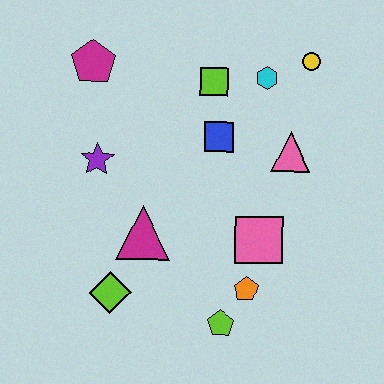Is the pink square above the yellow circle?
No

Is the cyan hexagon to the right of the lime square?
Yes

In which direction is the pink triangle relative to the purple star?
The pink triangle is to the right of the purple star.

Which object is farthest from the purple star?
The yellow circle is farthest from the purple star.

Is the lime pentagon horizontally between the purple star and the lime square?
No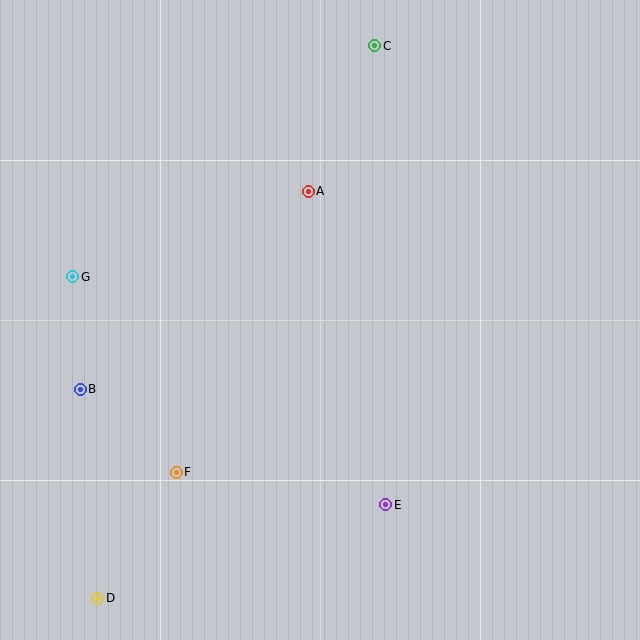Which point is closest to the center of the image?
Point A at (308, 191) is closest to the center.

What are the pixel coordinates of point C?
Point C is at (375, 46).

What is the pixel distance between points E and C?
The distance between E and C is 459 pixels.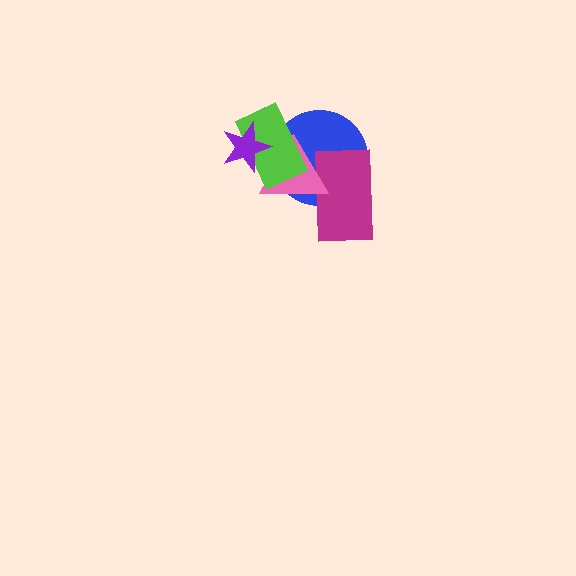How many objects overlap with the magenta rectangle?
2 objects overlap with the magenta rectangle.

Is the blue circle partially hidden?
Yes, it is partially covered by another shape.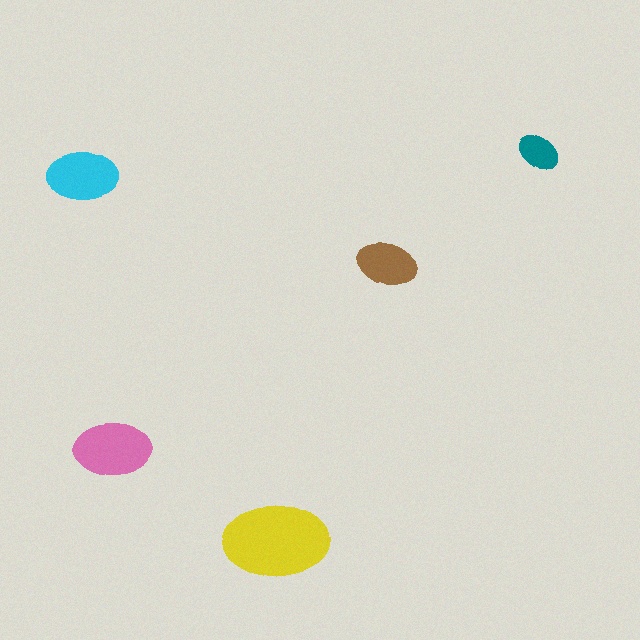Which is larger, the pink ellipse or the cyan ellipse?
The pink one.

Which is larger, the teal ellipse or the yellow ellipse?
The yellow one.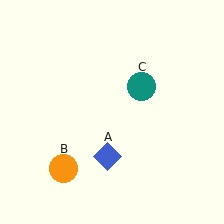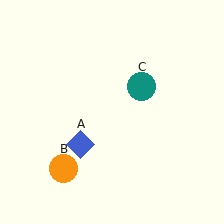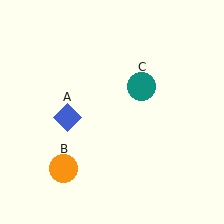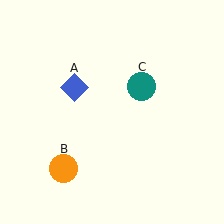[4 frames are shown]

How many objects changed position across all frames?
1 object changed position: blue diamond (object A).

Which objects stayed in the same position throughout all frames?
Orange circle (object B) and teal circle (object C) remained stationary.